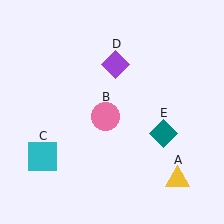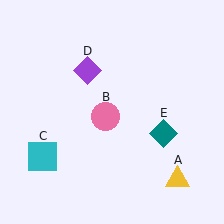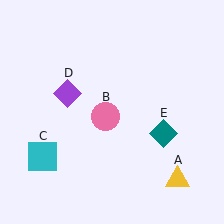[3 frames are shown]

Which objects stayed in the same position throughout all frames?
Yellow triangle (object A) and pink circle (object B) and cyan square (object C) and teal diamond (object E) remained stationary.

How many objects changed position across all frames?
1 object changed position: purple diamond (object D).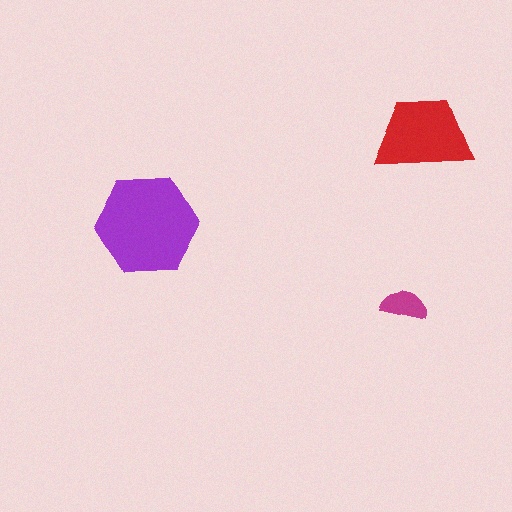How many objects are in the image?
There are 3 objects in the image.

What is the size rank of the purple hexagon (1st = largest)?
1st.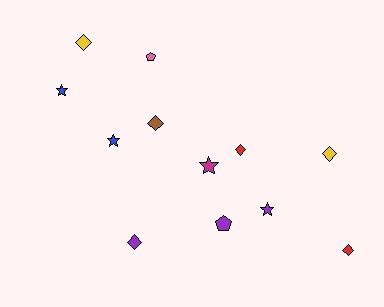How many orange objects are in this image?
There are no orange objects.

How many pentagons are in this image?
There are 2 pentagons.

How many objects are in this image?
There are 12 objects.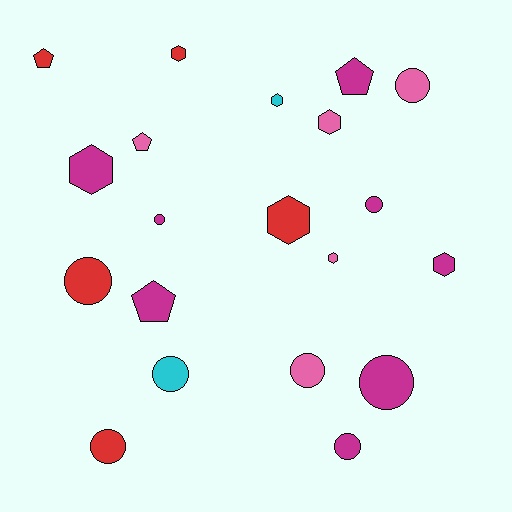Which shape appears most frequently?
Circle, with 9 objects.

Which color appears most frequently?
Magenta, with 8 objects.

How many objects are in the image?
There are 20 objects.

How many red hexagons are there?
There are 2 red hexagons.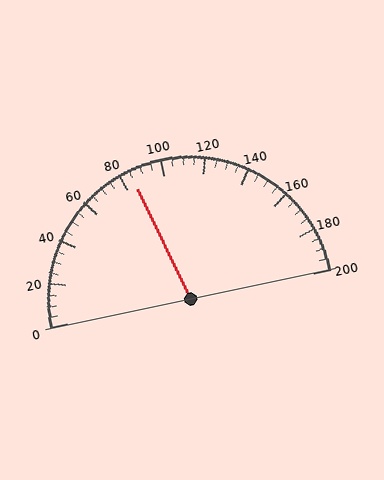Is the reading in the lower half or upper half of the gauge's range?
The reading is in the lower half of the range (0 to 200).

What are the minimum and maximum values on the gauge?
The gauge ranges from 0 to 200.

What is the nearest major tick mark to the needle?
The nearest major tick mark is 80.